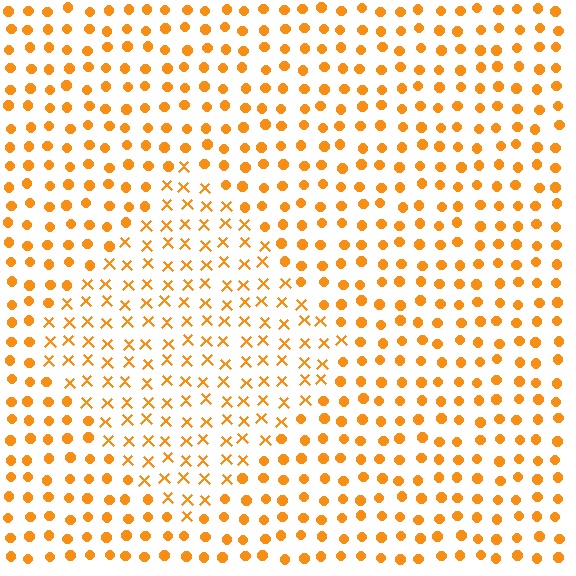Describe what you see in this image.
The image is filled with small orange elements arranged in a uniform grid. A diamond-shaped region contains X marks, while the surrounding area contains circles. The boundary is defined purely by the change in element shape.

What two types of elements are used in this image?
The image uses X marks inside the diamond region and circles outside it.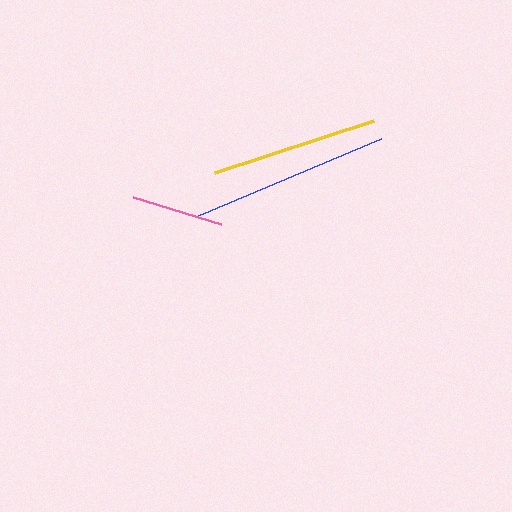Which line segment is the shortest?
The pink line is the shortest at approximately 91 pixels.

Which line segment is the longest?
The blue line is the longest at approximately 199 pixels.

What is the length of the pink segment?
The pink segment is approximately 91 pixels long.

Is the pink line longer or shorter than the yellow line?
The yellow line is longer than the pink line.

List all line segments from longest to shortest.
From longest to shortest: blue, yellow, pink.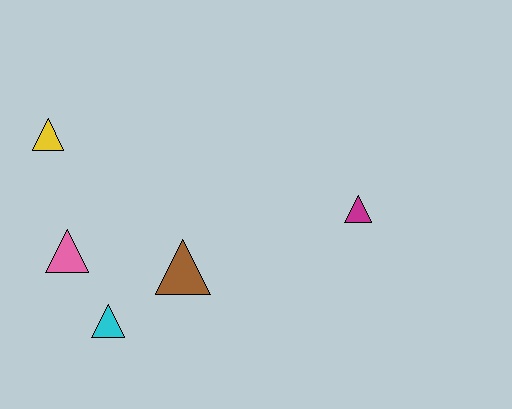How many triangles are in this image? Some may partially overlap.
There are 5 triangles.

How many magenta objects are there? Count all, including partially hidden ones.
There is 1 magenta object.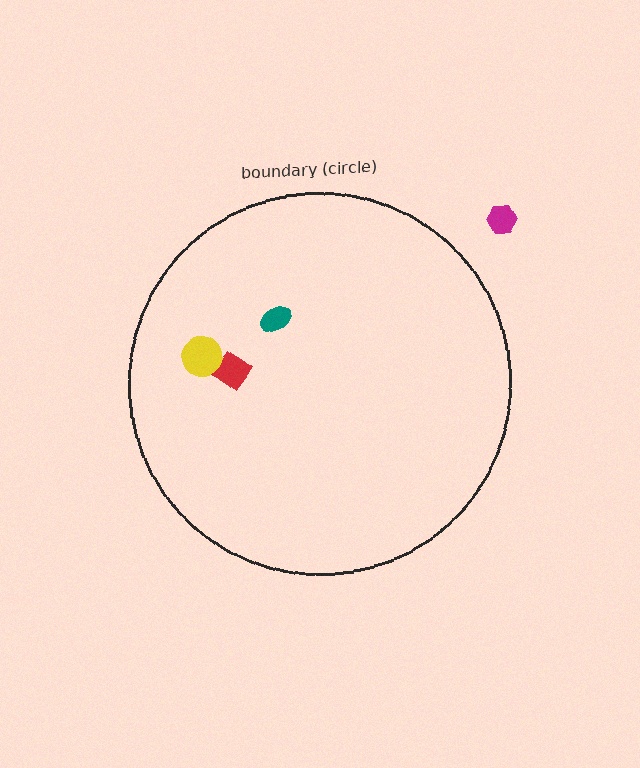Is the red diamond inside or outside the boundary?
Inside.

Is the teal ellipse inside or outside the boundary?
Inside.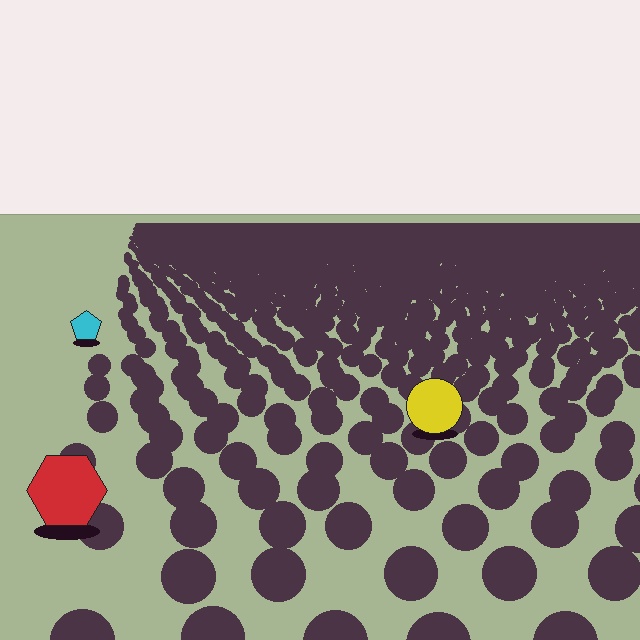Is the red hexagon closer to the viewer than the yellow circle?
Yes. The red hexagon is closer — you can tell from the texture gradient: the ground texture is coarser near it.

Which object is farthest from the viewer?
The cyan pentagon is farthest from the viewer. It appears smaller and the ground texture around it is denser.